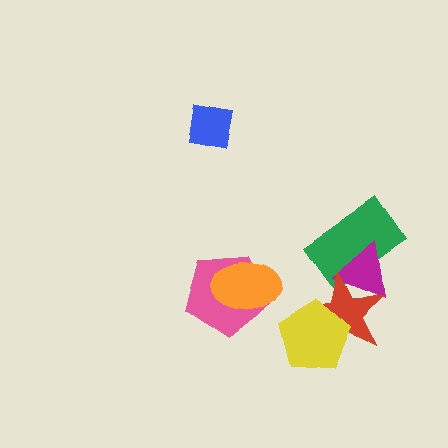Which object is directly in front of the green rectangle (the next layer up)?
The magenta triangle is directly in front of the green rectangle.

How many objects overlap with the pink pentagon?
1 object overlaps with the pink pentagon.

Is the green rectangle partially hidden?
Yes, it is partially covered by another shape.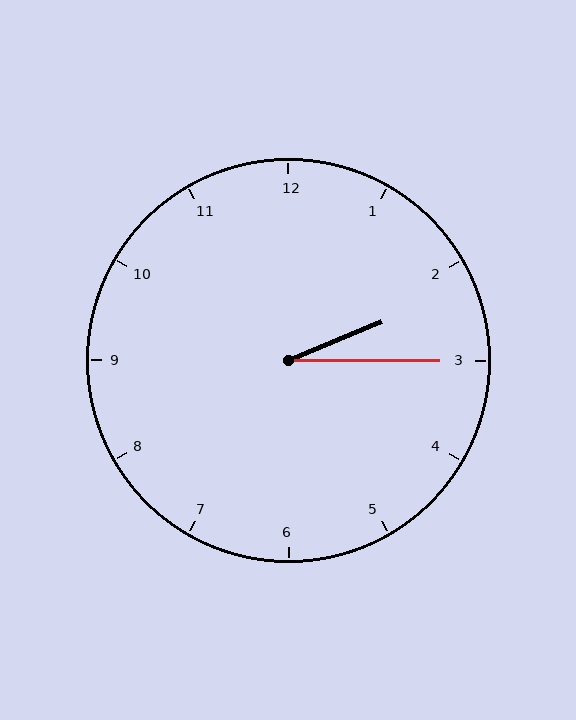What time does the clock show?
2:15.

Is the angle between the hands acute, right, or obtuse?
It is acute.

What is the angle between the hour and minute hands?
Approximately 22 degrees.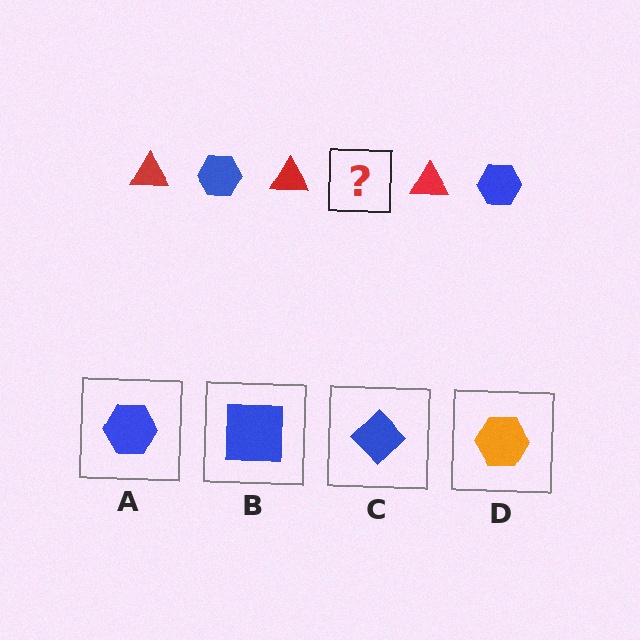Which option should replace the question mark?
Option A.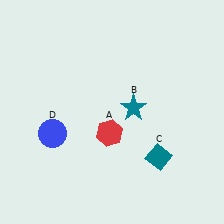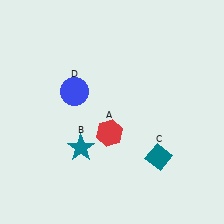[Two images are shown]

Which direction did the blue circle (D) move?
The blue circle (D) moved up.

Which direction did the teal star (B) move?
The teal star (B) moved left.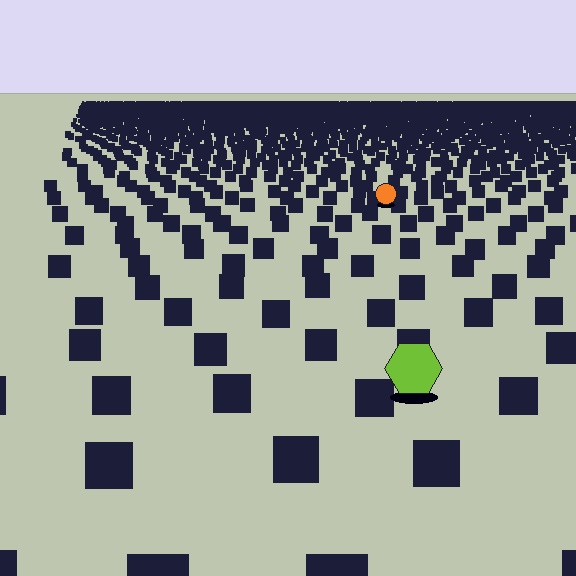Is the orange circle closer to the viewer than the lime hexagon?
No. The lime hexagon is closer — you can tell from the texture gradient: the ground texture is coarser near it.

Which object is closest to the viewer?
The lime hexagon is closest. The texture marks near it are larger and more spread out.